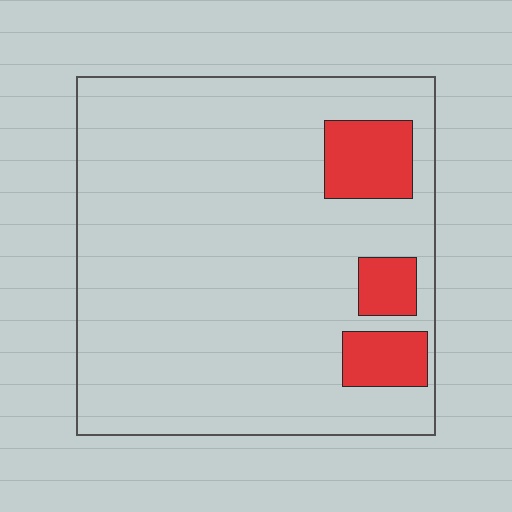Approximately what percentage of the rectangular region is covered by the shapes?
Approximately 10%.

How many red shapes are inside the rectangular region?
3.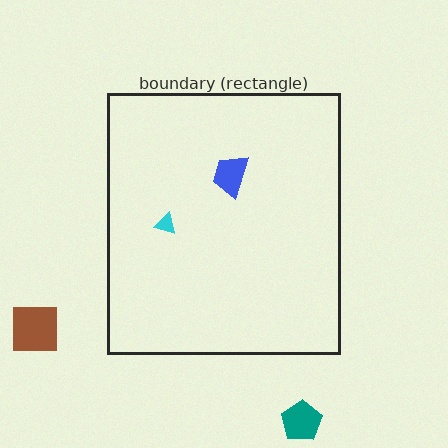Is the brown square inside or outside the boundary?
Outside.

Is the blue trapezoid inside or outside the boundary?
Inside.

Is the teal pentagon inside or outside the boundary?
Outside.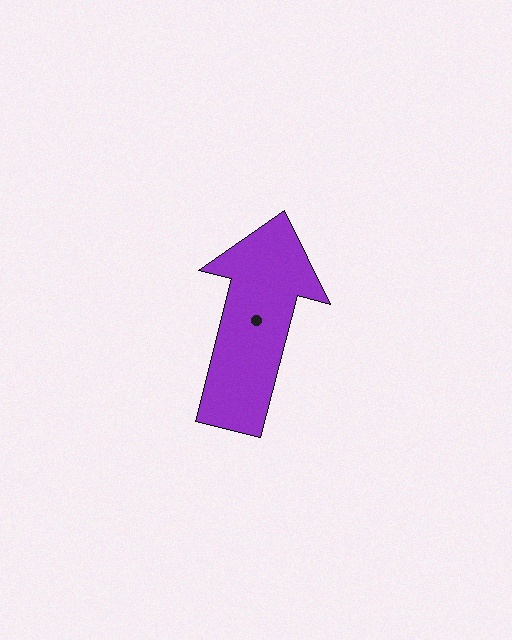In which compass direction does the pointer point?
North.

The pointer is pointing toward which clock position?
Roughly 12 o'clock.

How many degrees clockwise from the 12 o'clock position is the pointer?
Approximately 14 degrees.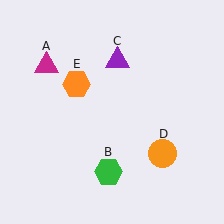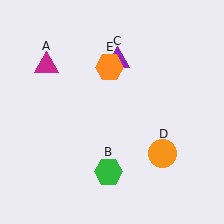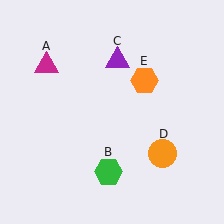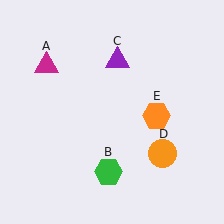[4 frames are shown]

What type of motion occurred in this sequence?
The orange hexagon (object E) rotated clockwise around the center of the scene.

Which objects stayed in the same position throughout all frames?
Magenta triangle (object A) and green hexagon (object B) and purple triangle (object C) and orange circle (object D) remained stationary.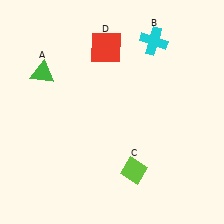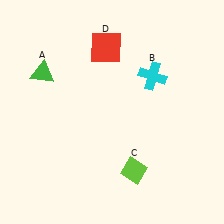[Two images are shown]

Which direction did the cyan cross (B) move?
The cyan cross (B) moved down.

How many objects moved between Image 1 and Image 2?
1 object moved between the two images.